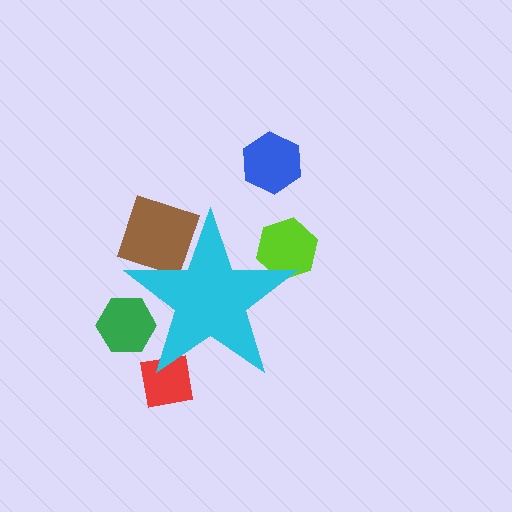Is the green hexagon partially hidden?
Yes, the green hexagon is partially hidden behind the cyan star.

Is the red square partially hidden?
Yes, the red square is partially hidden behind the cyan star.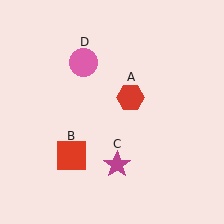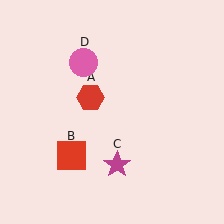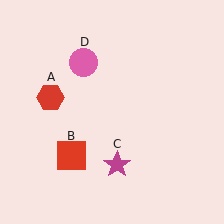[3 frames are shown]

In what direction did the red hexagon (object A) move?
The red hexagon (object A) moved left.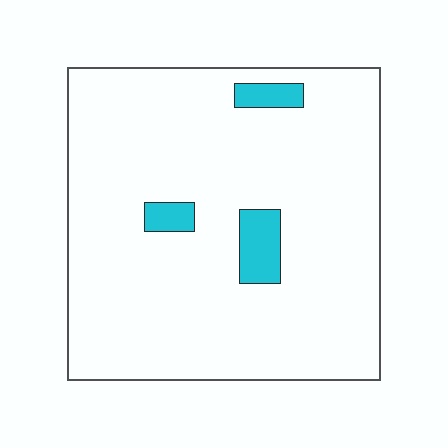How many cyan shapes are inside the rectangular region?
3.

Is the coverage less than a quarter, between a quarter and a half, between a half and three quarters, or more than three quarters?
Less than a quarter.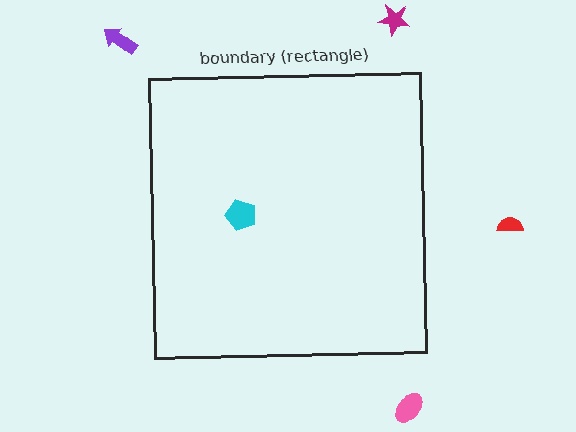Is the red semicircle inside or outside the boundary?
Outside.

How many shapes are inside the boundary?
1 inside, 4 outside.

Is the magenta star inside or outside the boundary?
Outside.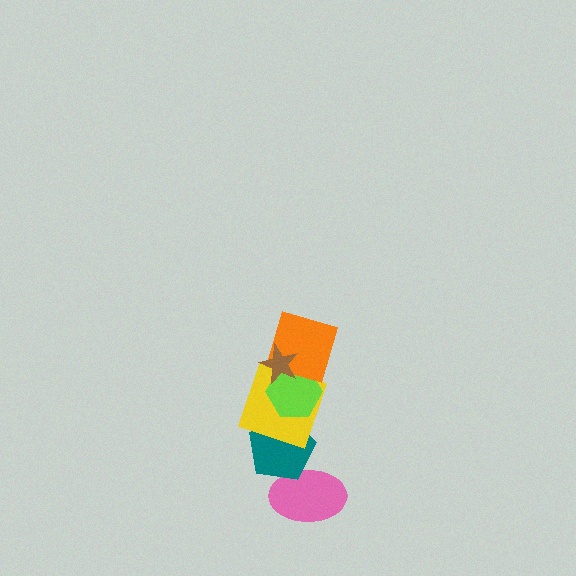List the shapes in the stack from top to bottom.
From top to bottom: the brown star, the orange square, the lime hexagon, the yellow square, the teal pentagon, the pink ellipse.